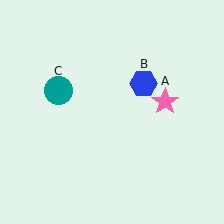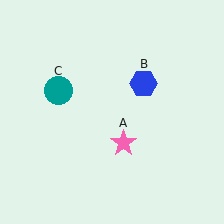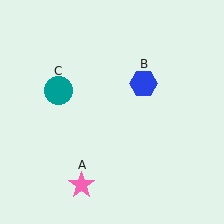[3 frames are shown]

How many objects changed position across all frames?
1 object changed position: pink star (object A).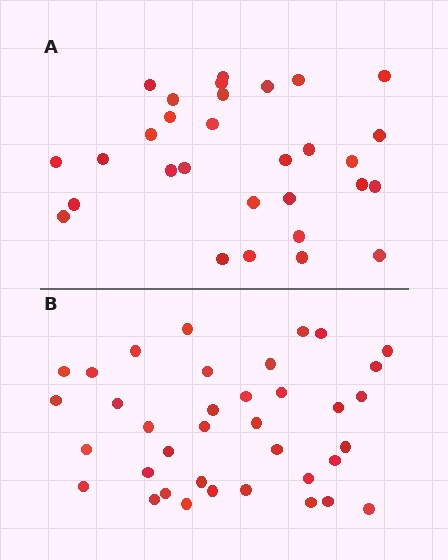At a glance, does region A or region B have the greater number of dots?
Region B (the bottom region) has more dots.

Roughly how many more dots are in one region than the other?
Region B has roughly 8 or so more dots than region A.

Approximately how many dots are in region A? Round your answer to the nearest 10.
About 30 dots.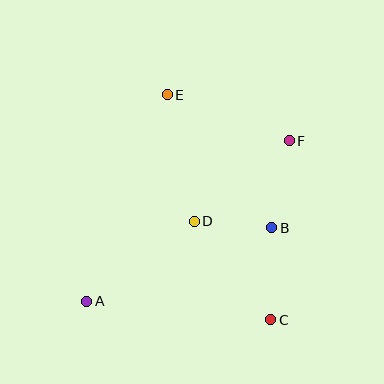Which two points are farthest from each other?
Points A and F are farthest from each other.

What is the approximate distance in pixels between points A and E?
The distance between A and E is approximately 222 pixels.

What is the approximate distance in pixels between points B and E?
The distance between B and E is approximately 169 pixels.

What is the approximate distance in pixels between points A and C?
The distance between A and C is approximately 185 pixels.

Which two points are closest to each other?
Points B and D are closest to each other.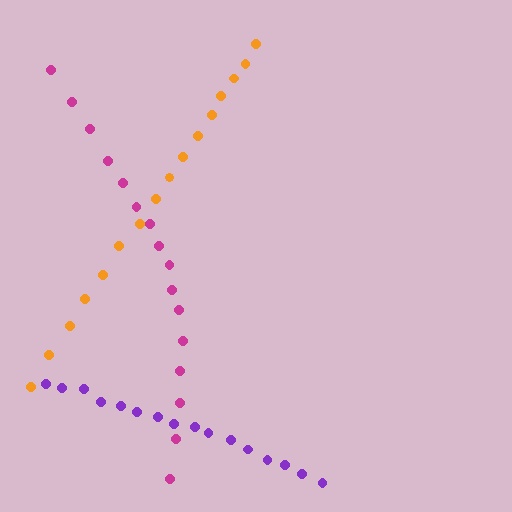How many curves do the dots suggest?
There are 3 distinct paths.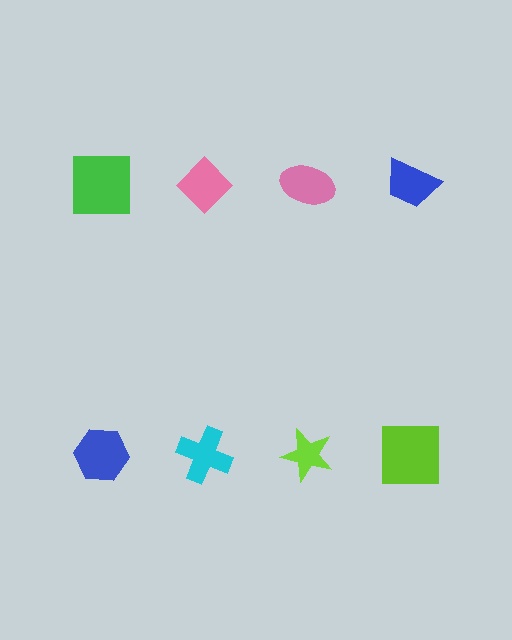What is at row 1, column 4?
A blue trapezoid.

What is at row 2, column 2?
A cyan cross.